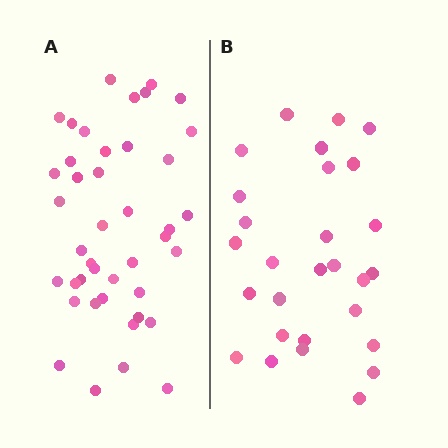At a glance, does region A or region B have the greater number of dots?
Region A (the left region) has more dots.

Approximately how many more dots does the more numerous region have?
Region A has approximately 15 more dots than region B.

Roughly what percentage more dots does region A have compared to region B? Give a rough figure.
About 50% more.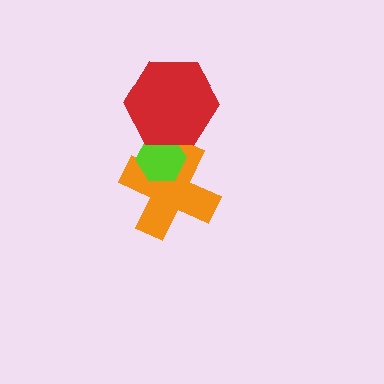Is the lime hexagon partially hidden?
Yes, it is partially covered by another shape.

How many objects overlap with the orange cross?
2 objects overlap with the orange cross.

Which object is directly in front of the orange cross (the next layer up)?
The lime hexagon is directly in front of the orange cross.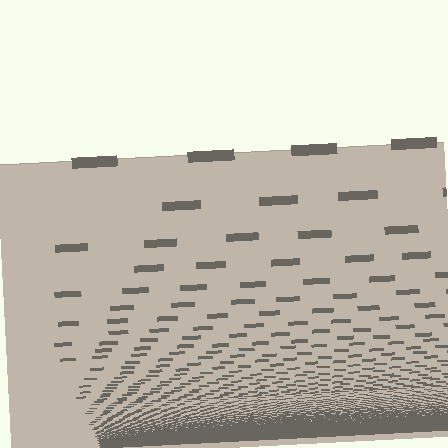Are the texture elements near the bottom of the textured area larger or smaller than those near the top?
Smaller. The gradient is inverted — elements near the bottom are smaller and denser.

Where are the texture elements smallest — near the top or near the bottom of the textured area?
Near the bottom.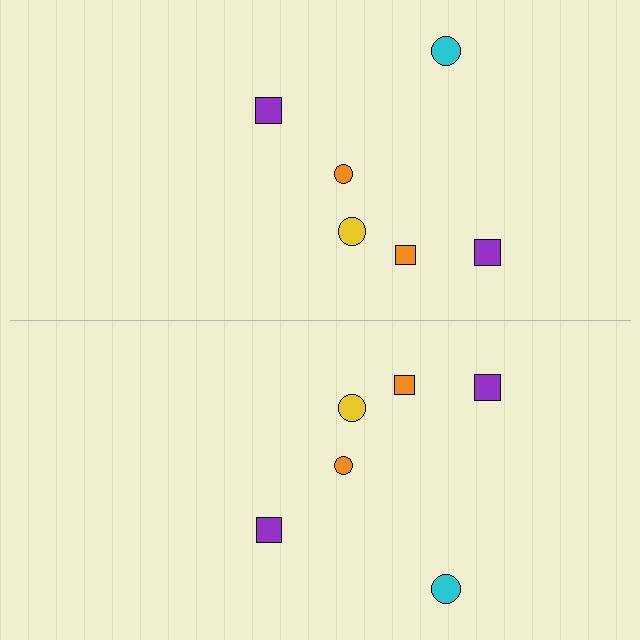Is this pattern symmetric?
Yes, this pattern has bilateral (reflection) symmetry.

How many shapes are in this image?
There are 12 shapes in this image.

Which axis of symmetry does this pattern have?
The pattern has a horizontal axis of symmetry running through the center of the image.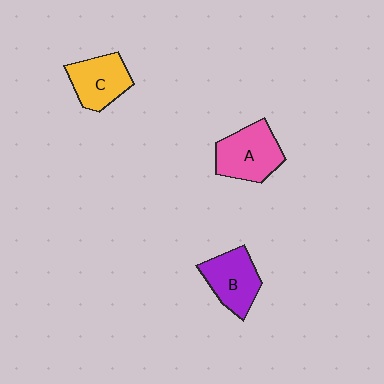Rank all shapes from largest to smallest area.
From largest to smallest: A (pink), B (purple), C (yellow).